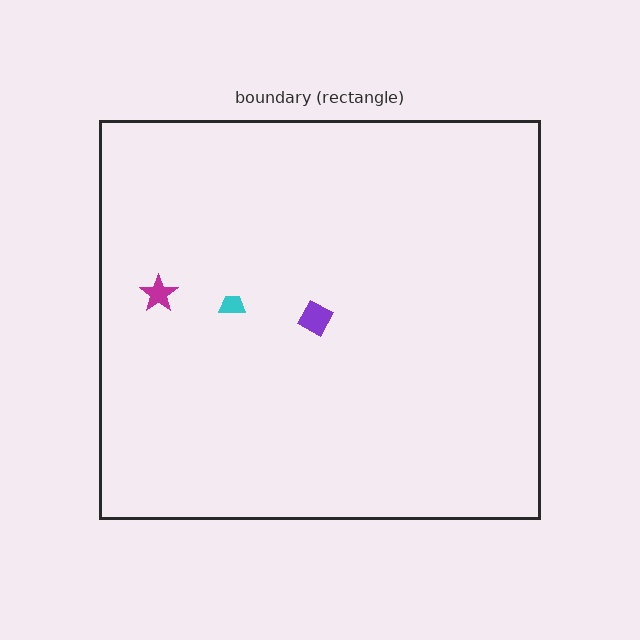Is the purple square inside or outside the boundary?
Inside.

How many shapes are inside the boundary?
3 inside, 0 outside.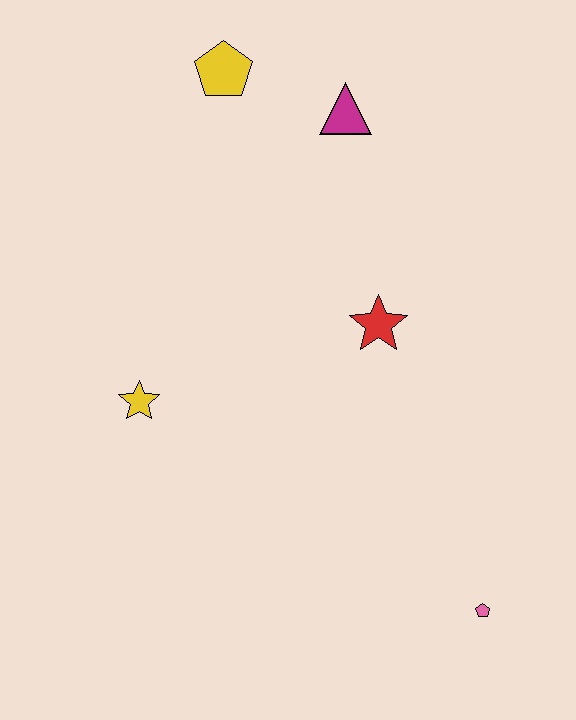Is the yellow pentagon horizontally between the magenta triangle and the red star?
No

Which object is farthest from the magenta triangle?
The pink pentagon is farthest from the magenta triangle.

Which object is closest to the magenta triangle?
The yellow pentagon is closest to the magenta triangle.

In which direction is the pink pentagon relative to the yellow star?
The pink pentagon is to the right of the yellow star.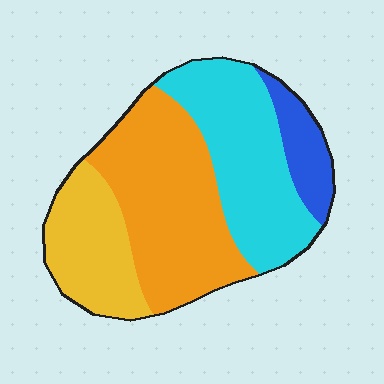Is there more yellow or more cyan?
Cyan.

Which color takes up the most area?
Orange, at roughly 40%.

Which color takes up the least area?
Blue, at roughly 10%.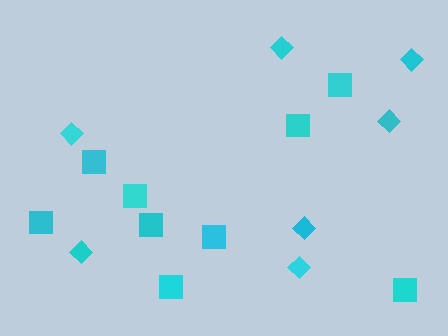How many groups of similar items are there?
There are 2 groups: one group of squares (9) and one group of diamonds (7).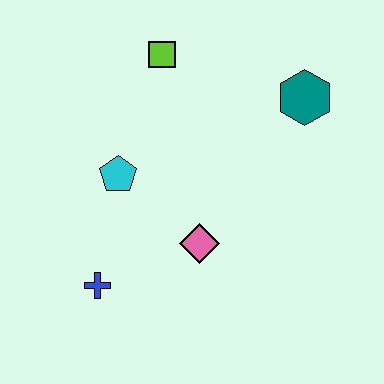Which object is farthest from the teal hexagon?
The blue cross is farthest from the teal hexagon.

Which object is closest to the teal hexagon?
The lime square is closest to the teal hexagon.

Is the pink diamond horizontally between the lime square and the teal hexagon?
Yes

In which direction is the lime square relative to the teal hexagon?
The lime square is to the left of the teal hexagon.